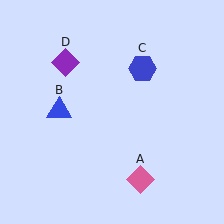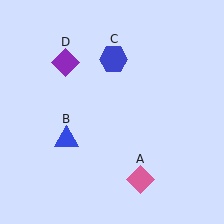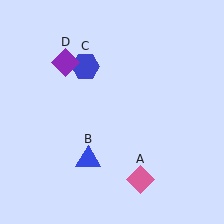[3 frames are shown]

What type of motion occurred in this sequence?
The blue triangle (object B), blue hexagon (object C) rotated counterclockwise around the center of the scene.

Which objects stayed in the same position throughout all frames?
Pink diamond (object A) and purple diamond (object D) remained stationary.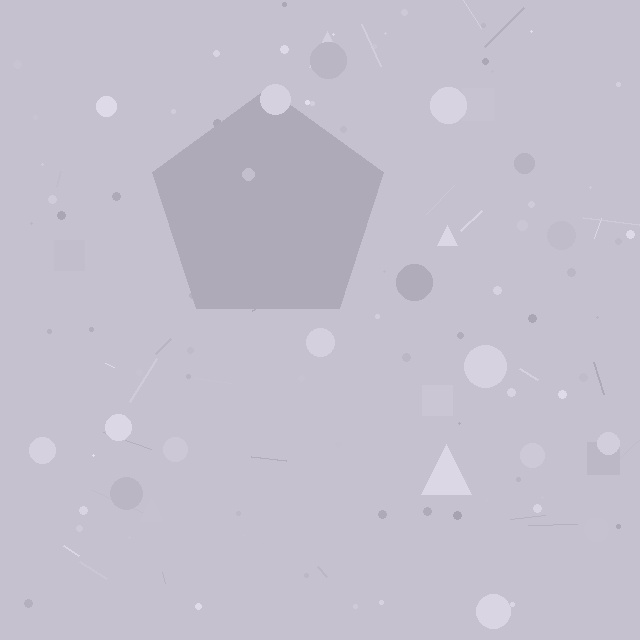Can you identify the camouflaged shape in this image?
The camouflaged shape is a pentagon.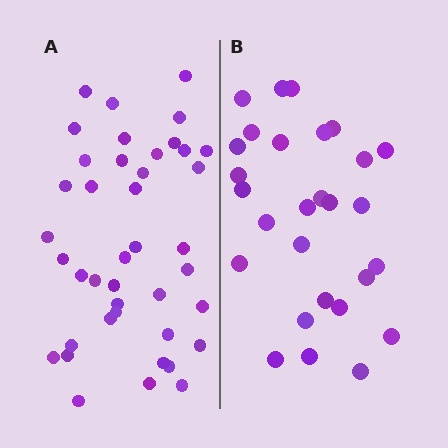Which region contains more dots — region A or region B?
Region A (the left region) has more dots.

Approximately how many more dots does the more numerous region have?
Region A has approximately 15 more dots than region B.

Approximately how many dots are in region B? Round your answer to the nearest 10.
About 30 dots. (The exact count is 28, which rounds to 30.)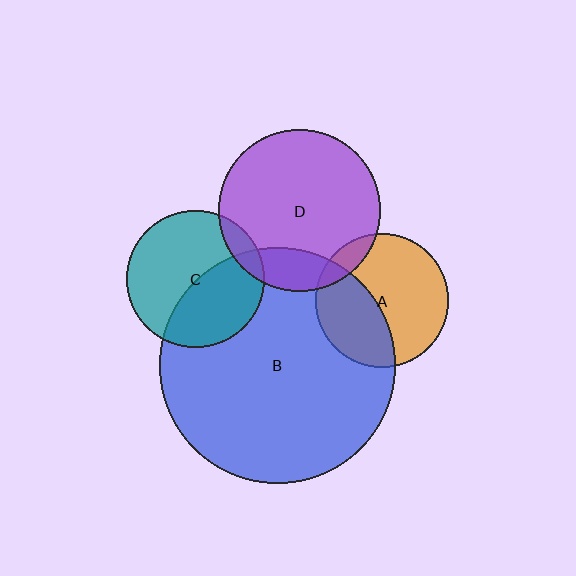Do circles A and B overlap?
Yes.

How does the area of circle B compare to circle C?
Approximately 2.9 times.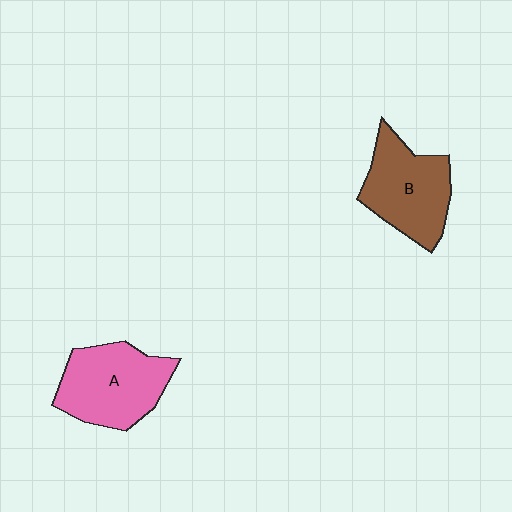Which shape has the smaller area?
Shape B (brown).